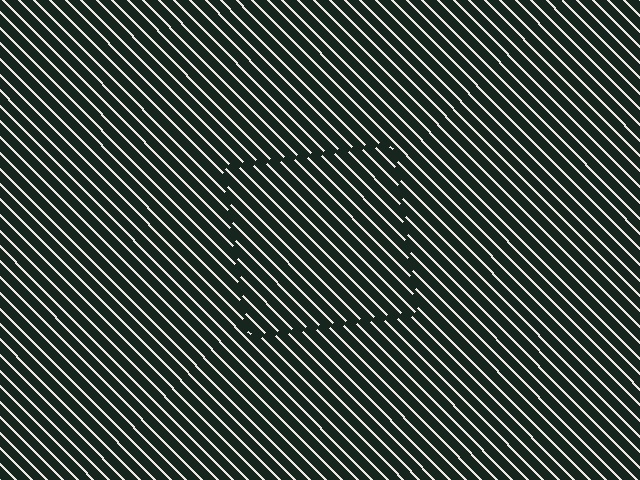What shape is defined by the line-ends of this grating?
An illusory square. The interior of the shape contains the same grating, shifted by half a period — the contour is defined by the phase discontinuity where line-ends from the inner and outer gratings abut.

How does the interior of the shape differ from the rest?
The interior of the shape contains the same grating, shifted by half a period — the contour is defined by the phase discontinuity where line-ends from the inner and outer gratings abut.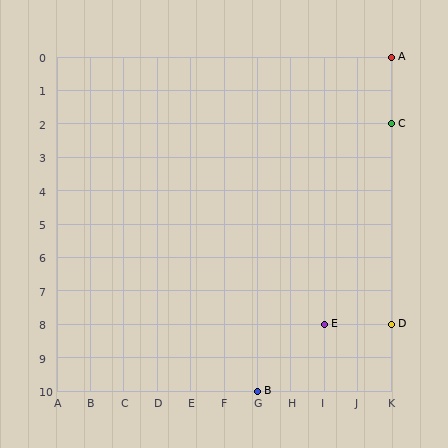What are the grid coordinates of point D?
Point D is at grid coordinates (K, 8).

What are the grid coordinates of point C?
Point C is at grid coordinates (K, 2).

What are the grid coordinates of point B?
Point B is at grid coordinates (G, 10).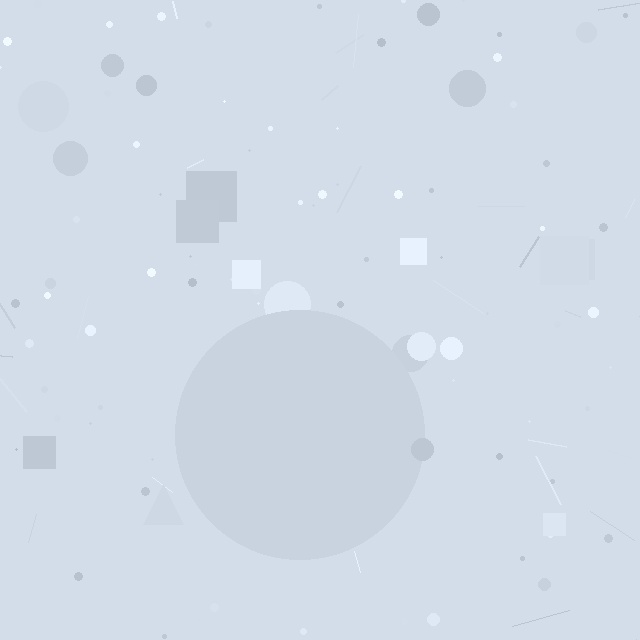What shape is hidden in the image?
A circle is hidden in the image.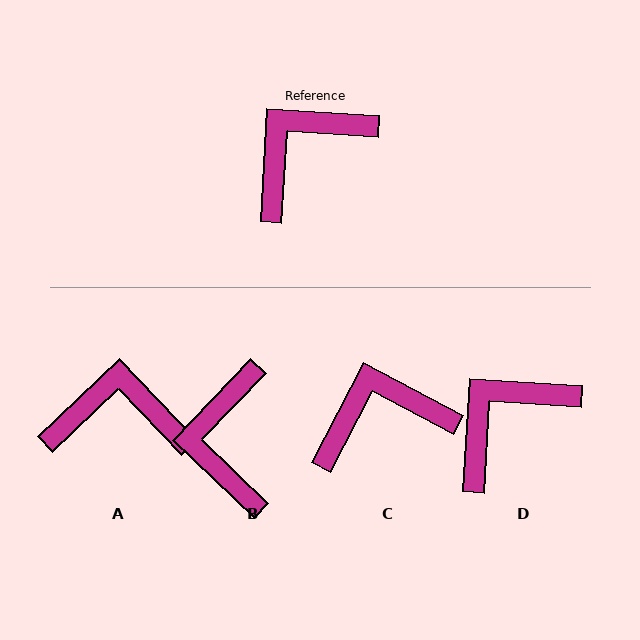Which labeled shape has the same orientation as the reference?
D.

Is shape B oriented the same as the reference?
No, it is off by about 50 degrees.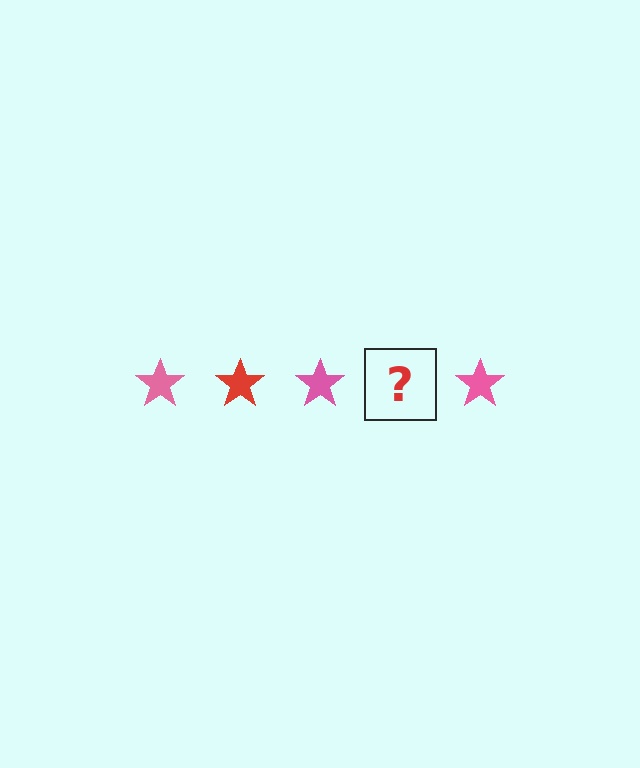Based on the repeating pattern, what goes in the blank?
The blank should be a red star.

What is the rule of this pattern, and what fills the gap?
The rule is that the pattern cycles through pink, red stars. The gap should be filled with a red star.